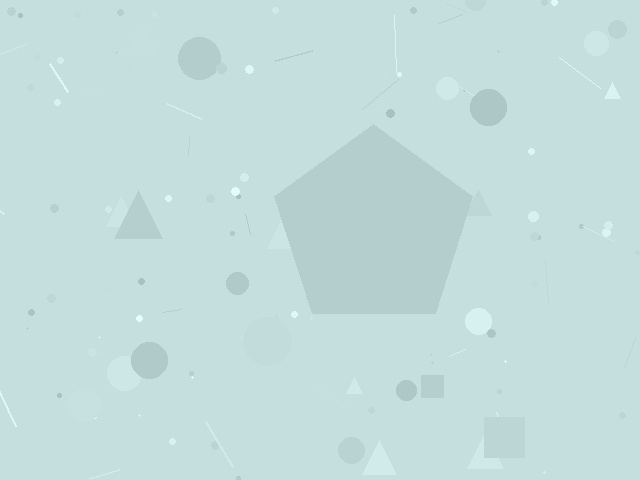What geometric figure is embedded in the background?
A pentagon is embedded in the background.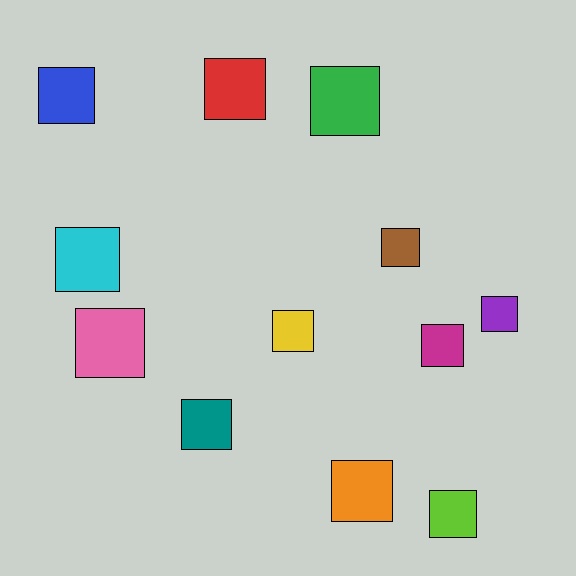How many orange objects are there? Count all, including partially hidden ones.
There is 1 orange object.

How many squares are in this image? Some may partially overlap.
There are 12 squares.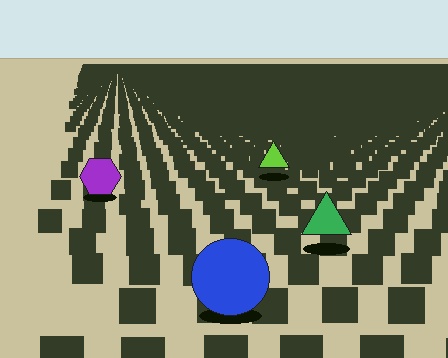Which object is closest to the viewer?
The blue circle is closest. The texture marks near it are larger and more spread out.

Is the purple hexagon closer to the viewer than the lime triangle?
Yes. The purple hexagon is closer — you can tell from the texture gradient: the ground texture is coarser near it.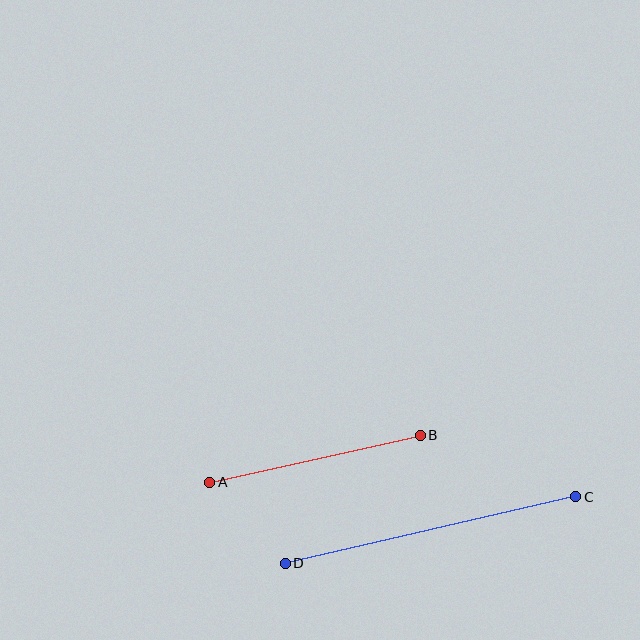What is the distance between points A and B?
The distance is approximately 216 pixels.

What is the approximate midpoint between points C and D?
The midpoint is at approximately (430, 530) pixels.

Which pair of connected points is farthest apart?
Points C and D are farthest apart.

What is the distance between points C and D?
The distance is approximately 298 pixels.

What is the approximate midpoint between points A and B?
The midpoint is at approximately (315, 459) pixels.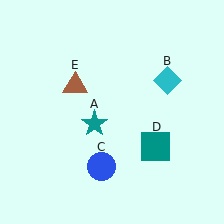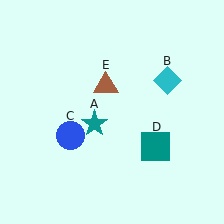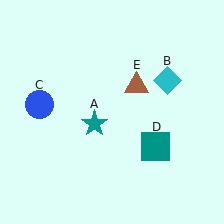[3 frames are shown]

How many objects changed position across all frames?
2 objects changed position: blue circle (object C), brown triangle (object E).